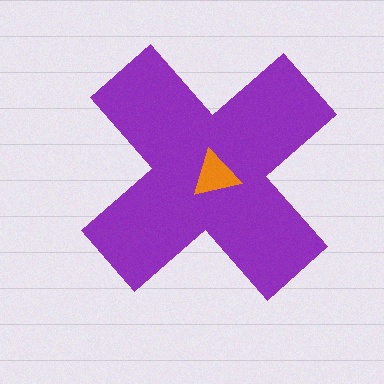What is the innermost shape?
The orange triangle.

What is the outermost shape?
The purple cross.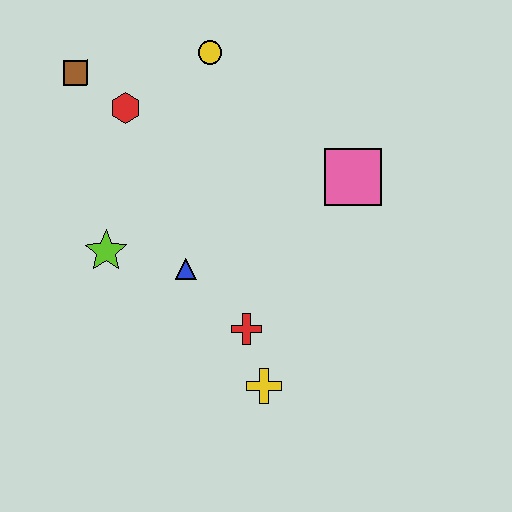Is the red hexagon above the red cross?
Yes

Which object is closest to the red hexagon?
The brown square is closest to the red hexagon.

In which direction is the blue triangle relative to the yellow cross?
The blue triangle is above the yellow cross.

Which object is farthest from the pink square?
The brown square is farthest from the pink square.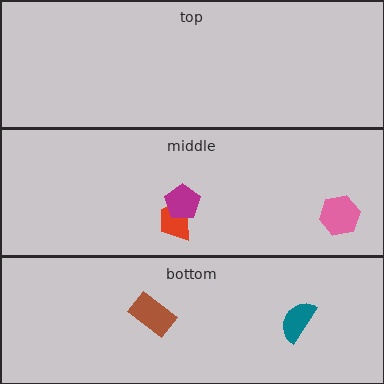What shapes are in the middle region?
The red trapezoid, the pink hexagon, the magenta pentagon.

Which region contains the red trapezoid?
The middle region.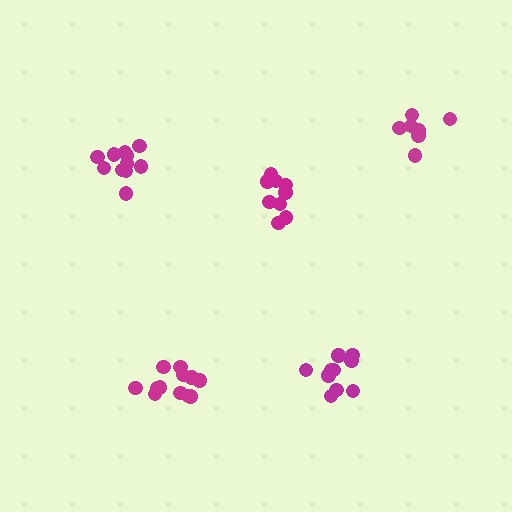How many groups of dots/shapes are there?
There are 5 groups.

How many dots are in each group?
Group 1: 8 dots, Group 2: 9 dots, Group 3: 10 dots, Group 4: 11 dots, Group 5: 12 dots (50 total).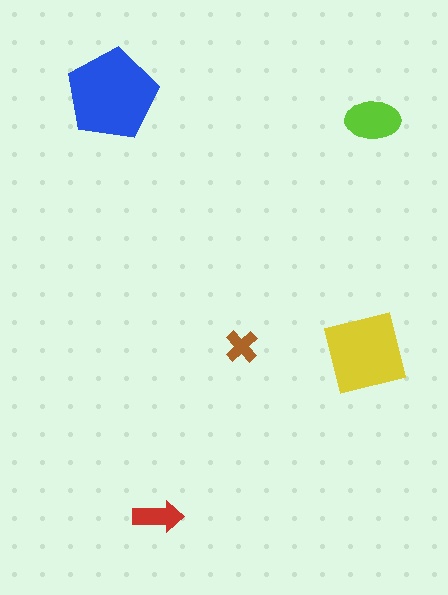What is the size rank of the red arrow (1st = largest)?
4th.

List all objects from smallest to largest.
The brown cross, the red arrow, the lime ellipse, the yellow square, the blue pentagon.